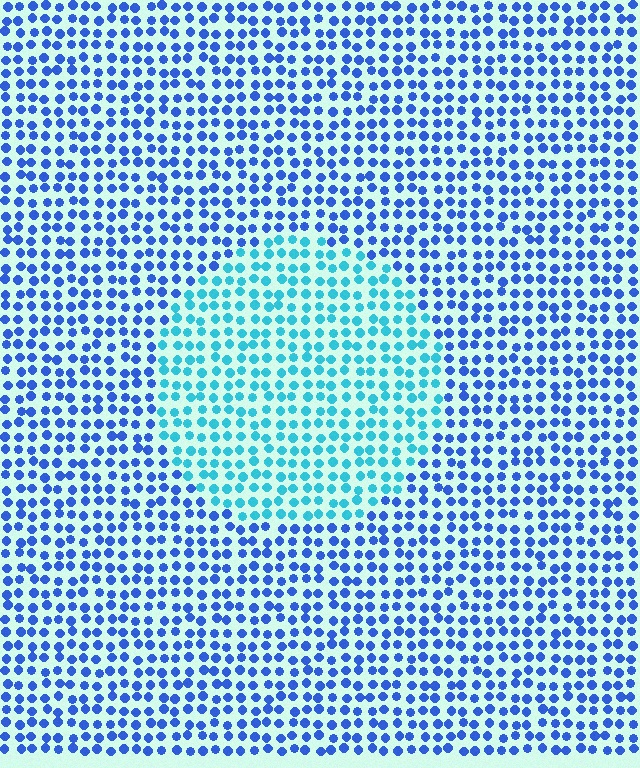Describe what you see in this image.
The image is filled with small blue elements in a uniform arrangement. A circle-shaped region is visible where the elements are tinted to a slightly different hue, forming a subtle color boundary.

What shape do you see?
I see a circle.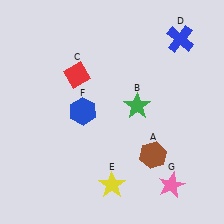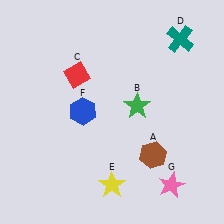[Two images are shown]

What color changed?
The cross (D) changed from blue in Image 1 to teal in Image 2.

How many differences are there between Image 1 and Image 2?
There is 1 difference between the two images.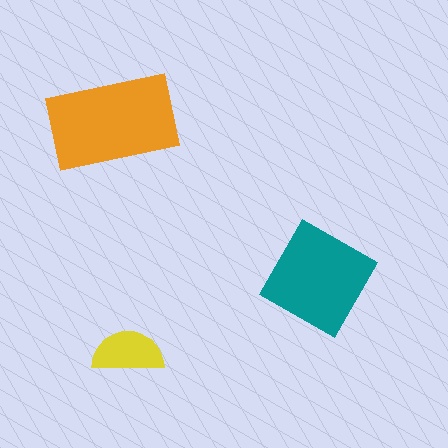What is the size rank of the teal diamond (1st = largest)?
2nd.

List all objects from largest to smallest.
The orange rectangle, the teal diamond, the yellow semicircle.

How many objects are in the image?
There are 3 objects in the image.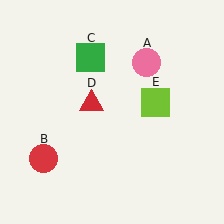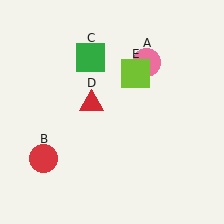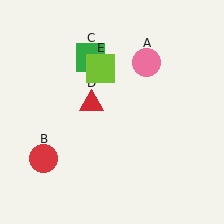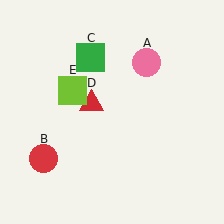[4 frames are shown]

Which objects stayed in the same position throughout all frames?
Pink circle (object A) and red circle (object B) and green square (object C) and red triangle (object D) remained stationary.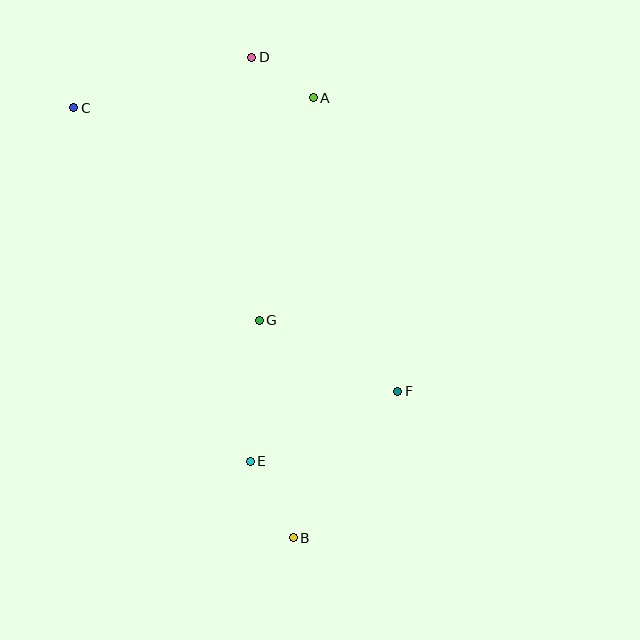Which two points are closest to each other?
Points A and D are closest to each other.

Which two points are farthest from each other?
Points B and C are farthest from each other.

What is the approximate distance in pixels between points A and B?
The distance between A and B is approximately 440 pixels.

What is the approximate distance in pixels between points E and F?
The distance between E and F is approximately 163 pixels.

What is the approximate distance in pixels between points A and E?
The distance between A and E is approximately 369 pixels.